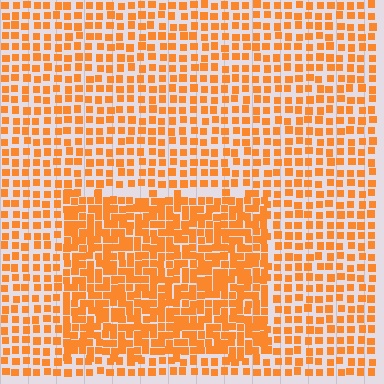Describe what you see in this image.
The image contains small orange elements arranged at two different densities. A rectangle-shaped region is visible where the elements are more densely packed than the surrounding area.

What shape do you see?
I see a rectangle.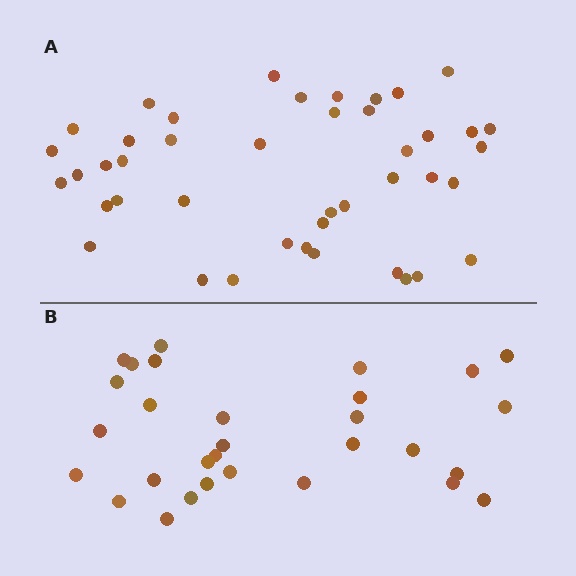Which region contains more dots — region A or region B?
Region A (the top region) has more dots.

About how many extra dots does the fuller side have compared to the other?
Region A has approximately 15 more dots than region B.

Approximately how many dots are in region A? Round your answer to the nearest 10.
About 40 dots. (The exact count is 43, which rounds to 40.)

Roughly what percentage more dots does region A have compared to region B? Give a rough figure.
About 45% more.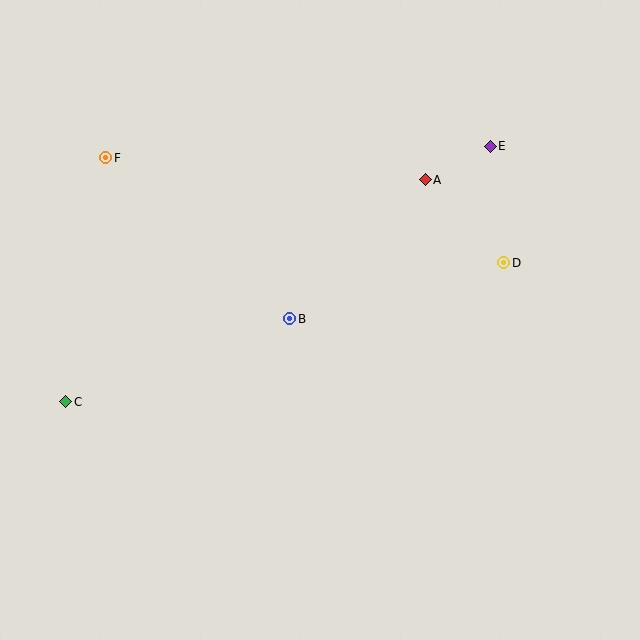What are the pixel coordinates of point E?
Point E is at (490, 146).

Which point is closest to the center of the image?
Point B at (290, 319) is closest to the center.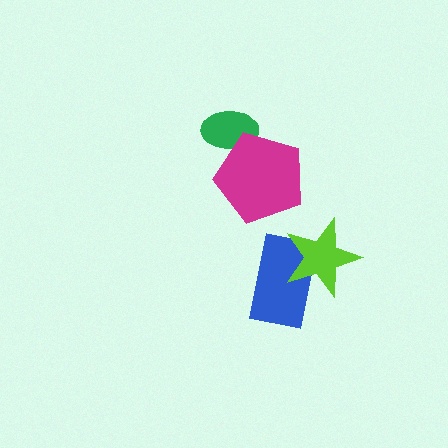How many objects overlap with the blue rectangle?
1 object overlaps with the blue rectangle.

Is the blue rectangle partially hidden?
Yes, it is partially covered by another shape.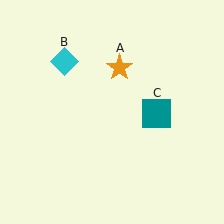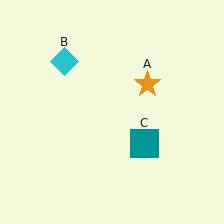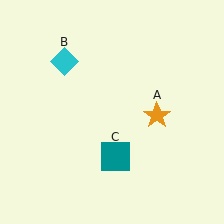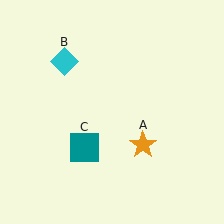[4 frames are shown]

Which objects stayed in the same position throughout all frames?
Cyan diamond (object B) remained stationary.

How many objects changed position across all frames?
2 objects changed position: orange star (object A), teal square (object C).